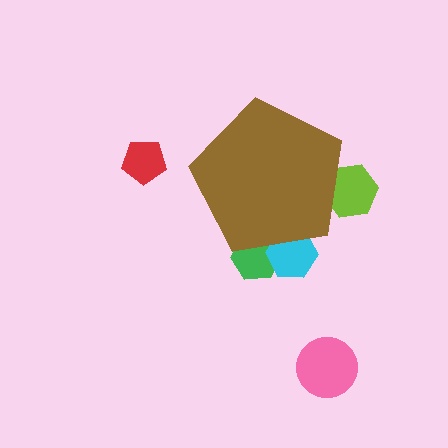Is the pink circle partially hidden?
No, the pink circle is fully visible.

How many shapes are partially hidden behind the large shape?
3 shapes are partially hidden.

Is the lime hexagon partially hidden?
Yes, the lime hexagon is partially hidden behind the brown pentagon.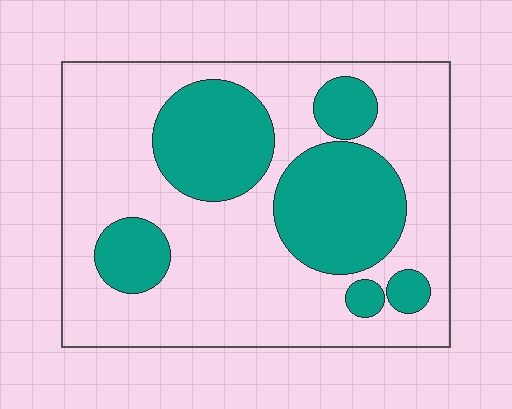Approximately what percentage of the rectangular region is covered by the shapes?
Approximately 35%.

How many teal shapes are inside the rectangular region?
6.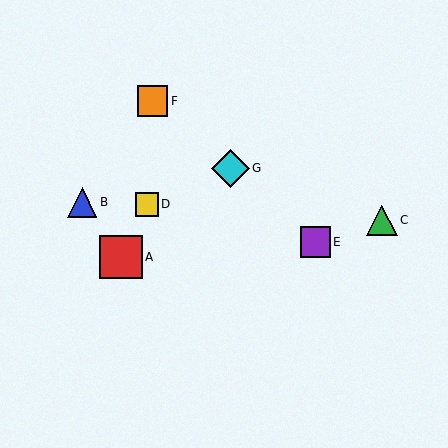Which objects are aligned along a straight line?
Objects E, F, G are aligned along a straight line.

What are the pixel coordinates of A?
Object A is at (121, 257).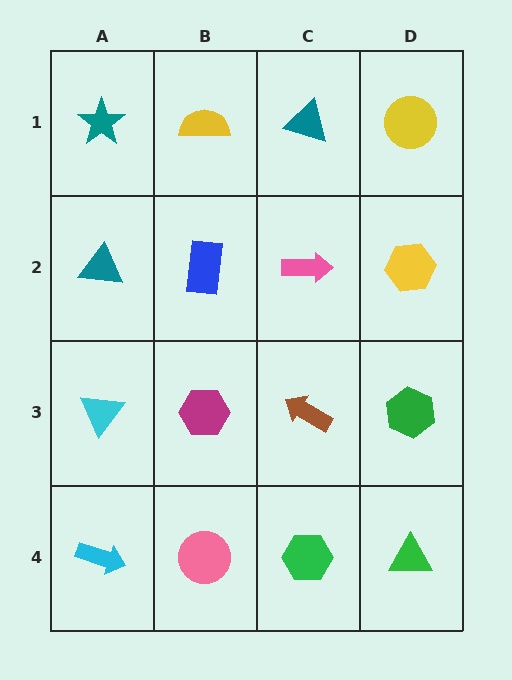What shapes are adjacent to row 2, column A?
A teal star (row 1, column A), a cyan triangle (row 3, column A), a blue rectangle (row 2, column B).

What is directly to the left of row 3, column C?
A magenta hexagon.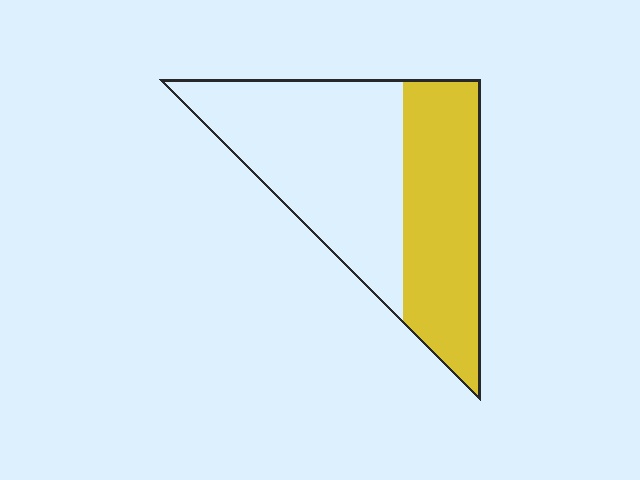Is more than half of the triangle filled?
No.